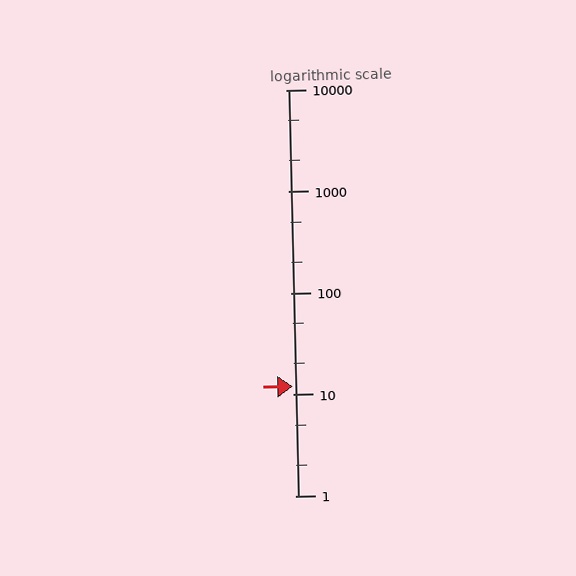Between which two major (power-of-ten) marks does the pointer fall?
The pointer is between 10 and 100.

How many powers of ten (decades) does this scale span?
The scale spans 4 decades, from 1 to 10000.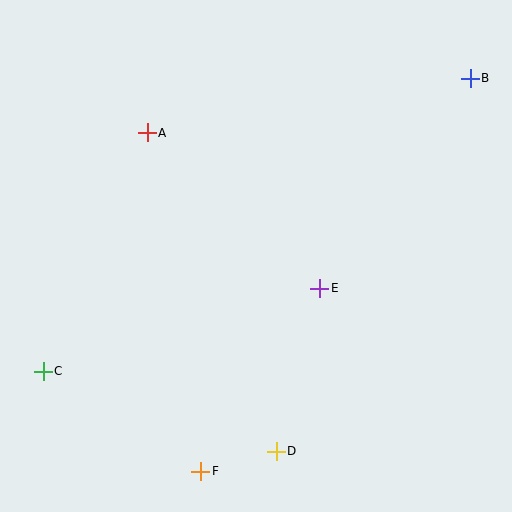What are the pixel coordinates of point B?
Point B is at (470, 78).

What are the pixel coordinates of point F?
Point F is at (201, 471).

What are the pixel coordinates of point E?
Point E is at (320, 288).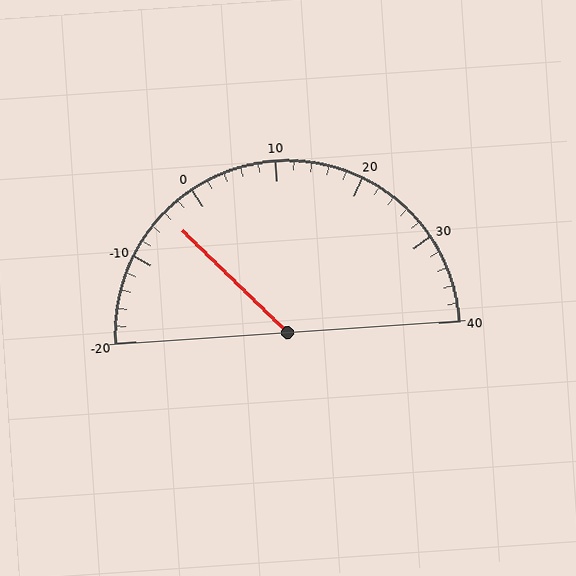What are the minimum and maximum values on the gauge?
The gauge ranges from -20 to 40.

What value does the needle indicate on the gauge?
The needle indicates approximately -4.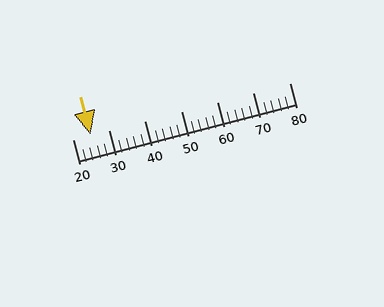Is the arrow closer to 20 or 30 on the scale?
The arrow is closer to 20.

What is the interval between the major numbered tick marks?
The major tick marks are spaced 10 units apart.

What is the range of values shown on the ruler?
The ruler shows values from 20 to 80.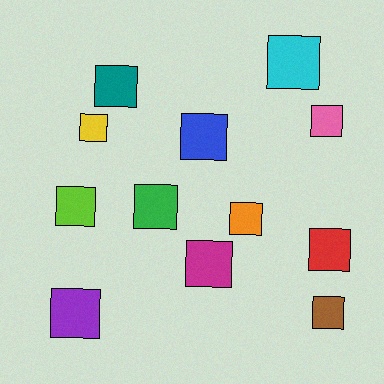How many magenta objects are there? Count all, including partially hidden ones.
There is 1 magenta object.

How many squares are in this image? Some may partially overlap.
There are 12 squares.